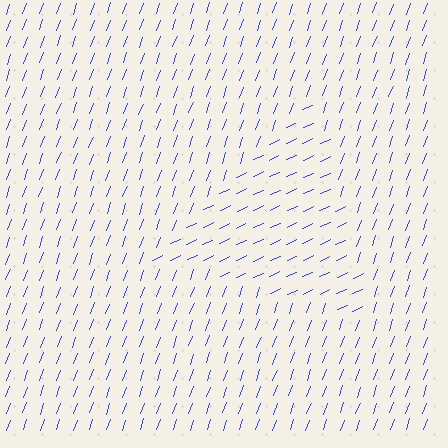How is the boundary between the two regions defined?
The boundary is defined purely by a change in line orientation (approximately 45 degrees difference). All lines are the same color and thickness.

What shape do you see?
I see a triangle.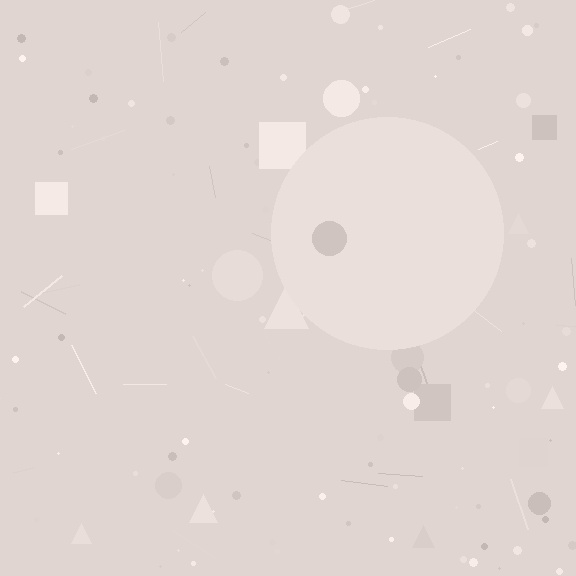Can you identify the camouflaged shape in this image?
The camouflaged shape is a circle.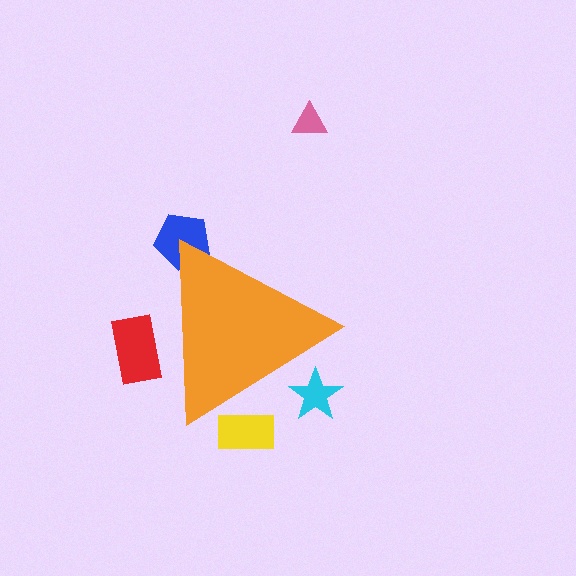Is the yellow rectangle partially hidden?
Yes, the yellow rectangle is partially hidden behind the orange triangle.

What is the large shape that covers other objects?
An orange triangle.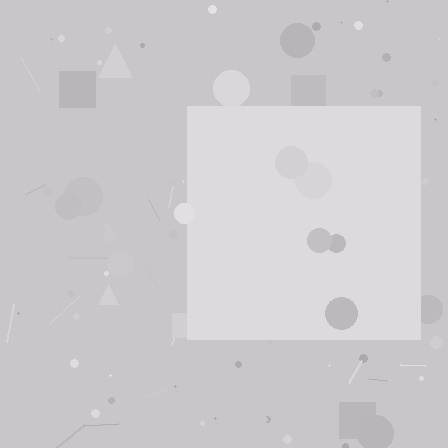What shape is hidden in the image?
A square is hidden in the image.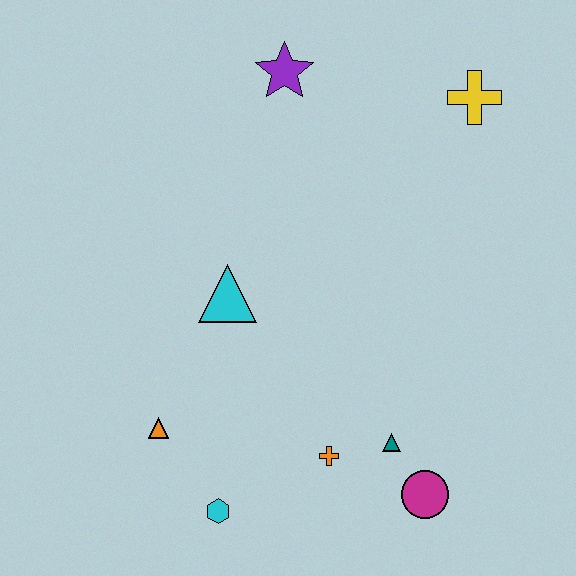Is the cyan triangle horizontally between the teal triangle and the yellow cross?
No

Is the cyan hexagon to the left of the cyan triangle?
Yes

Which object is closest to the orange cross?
The teal triangle is closest to the orange cross.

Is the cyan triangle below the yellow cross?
Yes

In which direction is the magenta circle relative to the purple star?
The magenta circle is below the purple star.